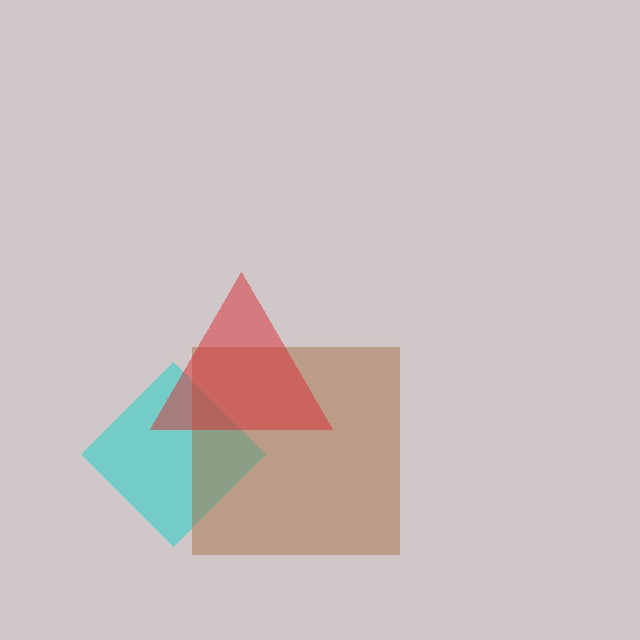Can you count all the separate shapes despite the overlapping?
Yes, there are 3 separate shapes.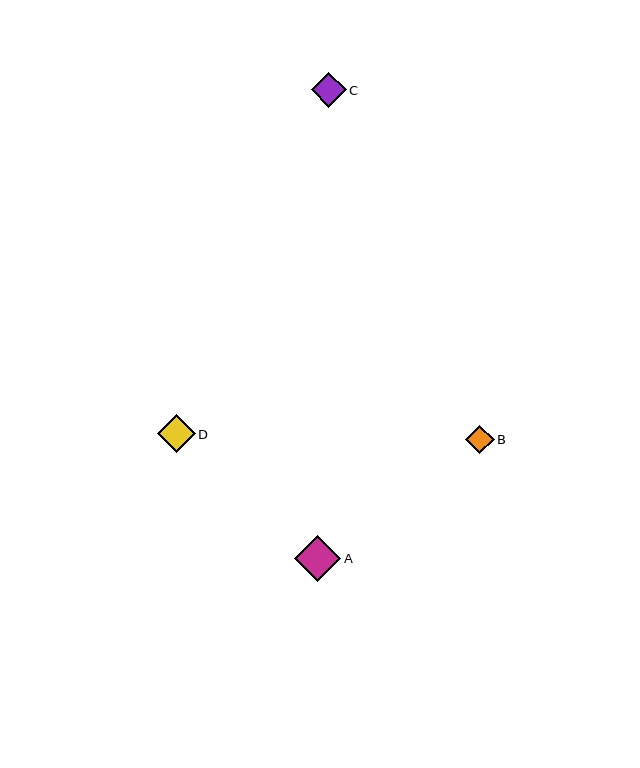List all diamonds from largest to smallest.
From largest to smallest: A, D, C, B.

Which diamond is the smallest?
Diamond B is the smallest with a size of approximately 29 pixels.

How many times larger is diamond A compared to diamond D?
Diamond A is approximately 1.2 times the size of diamond D.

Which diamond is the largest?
Diamond A is the largest with a size of approximately 46 pixels.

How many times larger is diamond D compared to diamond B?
Diamond D is approximately 1.3 times the size of diamond B.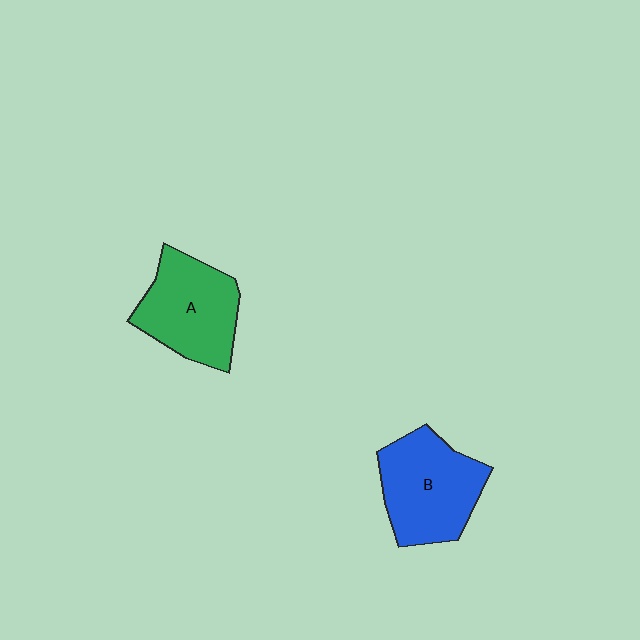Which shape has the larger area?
Shape B (blue).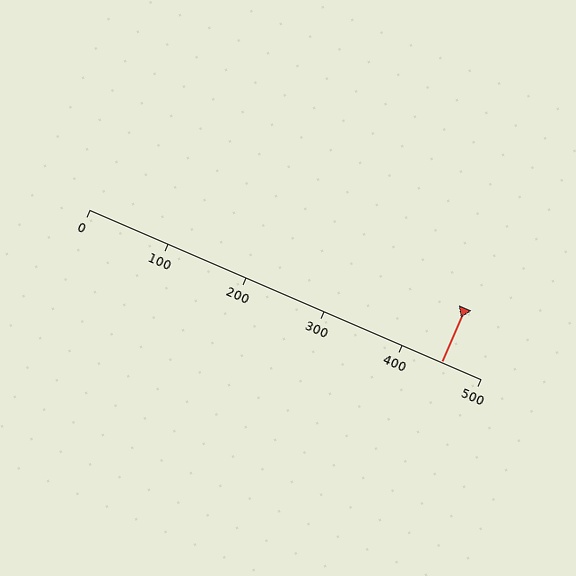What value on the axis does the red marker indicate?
The marker indicates approximately 450.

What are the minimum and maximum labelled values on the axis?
The axis runs from 0 to 500.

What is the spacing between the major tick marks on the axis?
The major ticks are spaced 100 apart.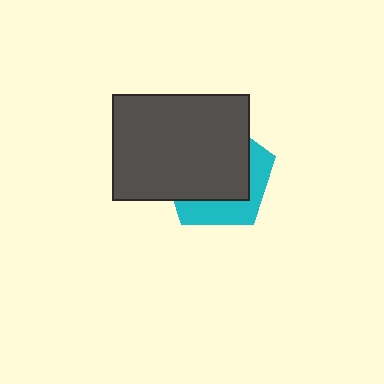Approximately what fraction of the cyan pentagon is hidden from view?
Roughly 66% of the cyan pentagon is hidden behind the dark gray rectangle.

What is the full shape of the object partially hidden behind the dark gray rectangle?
The partially hidden object is a cyan pentagon.